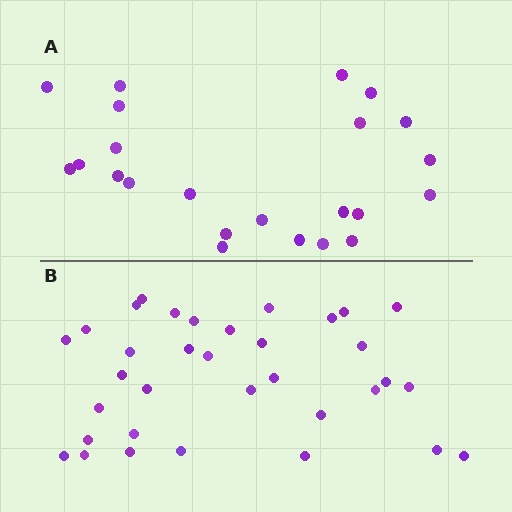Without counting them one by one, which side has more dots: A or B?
Region B (the bottom region) has more dots.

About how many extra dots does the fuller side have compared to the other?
Region B has roughly 12 or so more dots than region A.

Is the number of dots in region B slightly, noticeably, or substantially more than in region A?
Region B has substantially more. The ratio is roughly 1.5 to 1.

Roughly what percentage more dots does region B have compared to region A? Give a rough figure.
About 50% more.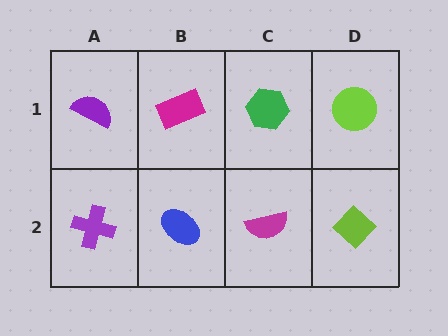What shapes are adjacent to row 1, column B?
A blue ellipse (row 2, column B), a purple semicircle (row 1, column A), a green hexagon (row 1, column C).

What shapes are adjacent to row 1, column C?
A magenta semicircle (row 2, column C), a magenta rectangle (row 1, column B), a lime circle (row 1, column D).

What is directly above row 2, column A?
A purple semicircle.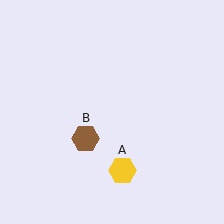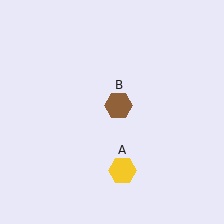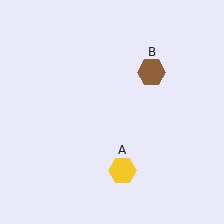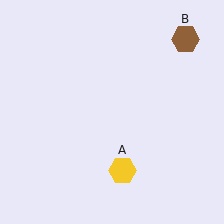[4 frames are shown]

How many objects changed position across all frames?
1 object changed position: brown hexagon (object B).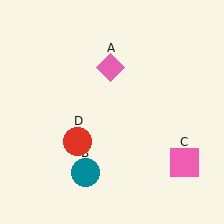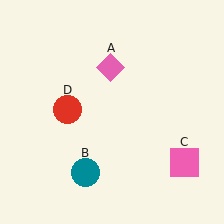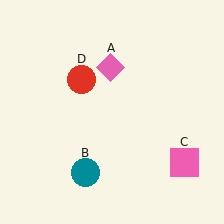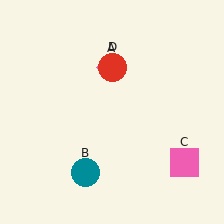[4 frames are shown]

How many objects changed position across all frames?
1 object changed position: red circle (object D).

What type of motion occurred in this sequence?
The red circle (object D) rotated clockwise around the center of the scene.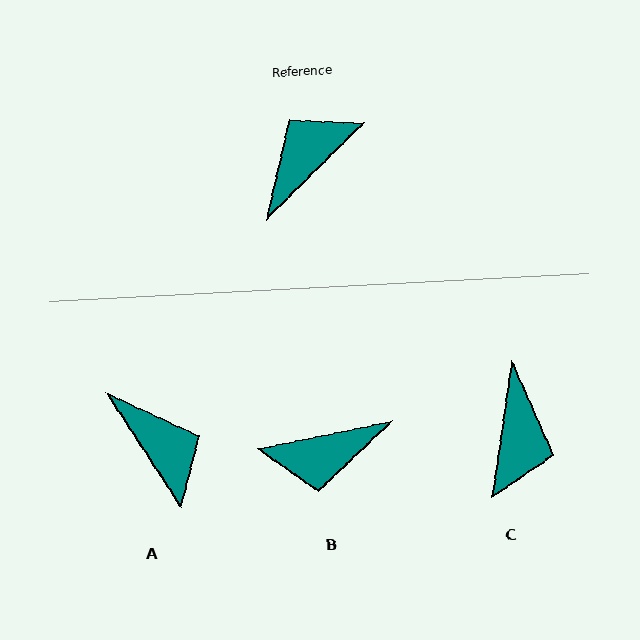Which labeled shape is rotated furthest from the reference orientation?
B, about 147 degrees away.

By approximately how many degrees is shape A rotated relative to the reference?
Approximately 102 degrees clockwise.